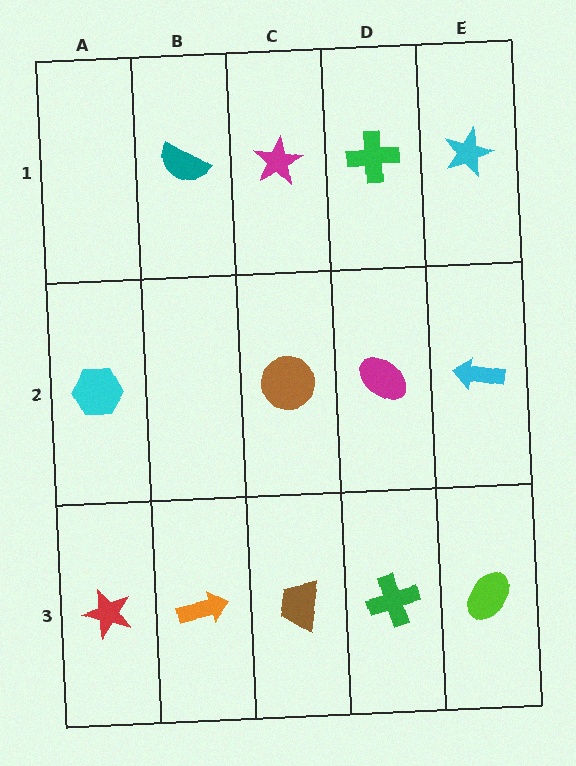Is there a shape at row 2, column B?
No, that cell is empty.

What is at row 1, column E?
A cyan star.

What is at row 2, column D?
A magenta ellipse.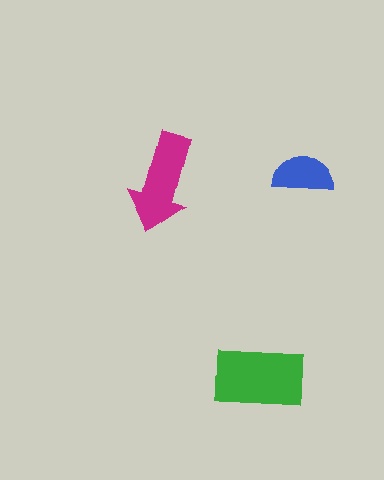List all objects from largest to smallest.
The green rectangle, the magenta arrow, the blue semicircle.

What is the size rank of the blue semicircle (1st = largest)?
3rd.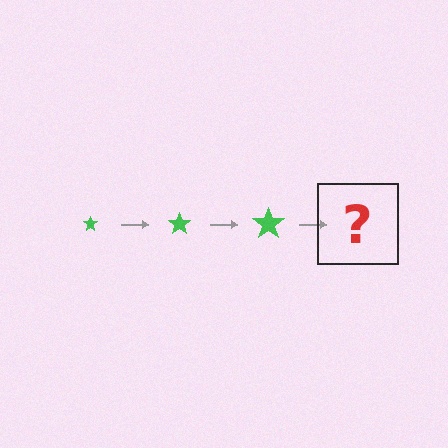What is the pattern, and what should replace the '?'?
The pattern is that the star gets progressively larger each step. The '?' should be a green star, larger than the previous one.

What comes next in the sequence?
The next element should be a green star, larger than the previous one.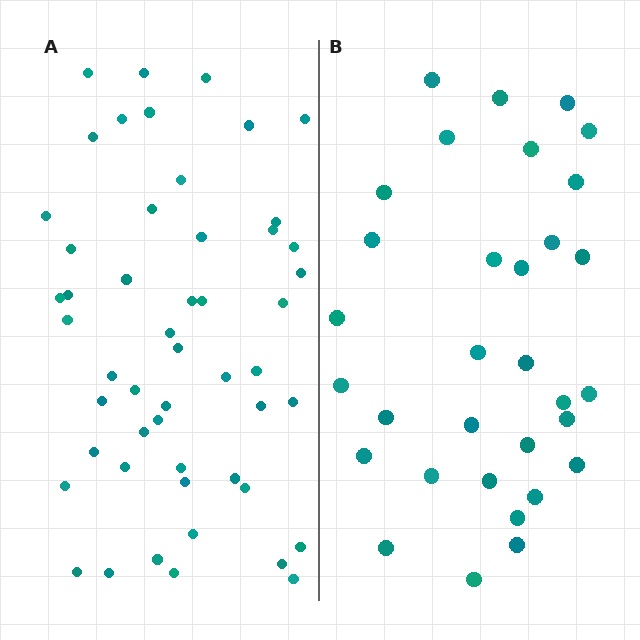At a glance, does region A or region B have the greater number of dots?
Region A (the left region) has more dots.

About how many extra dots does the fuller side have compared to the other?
Region A has approximately 20 more dots than region B.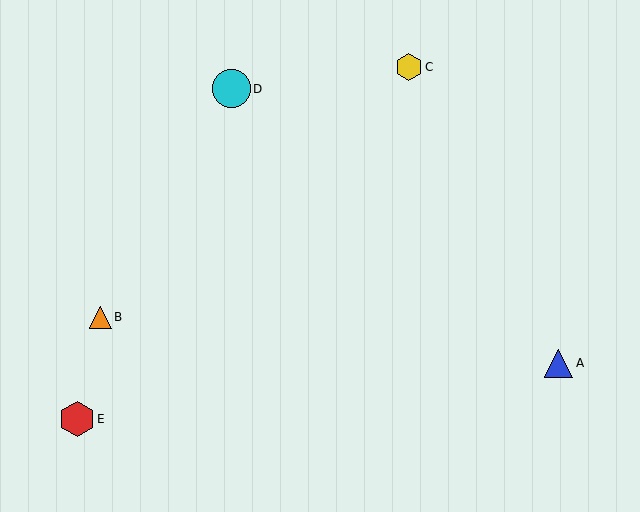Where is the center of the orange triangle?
The center of the orange triangle is at (100, 317).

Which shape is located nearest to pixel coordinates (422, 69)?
The yellow hexagon (labeled C) at (409, 67) is nearest to that location.